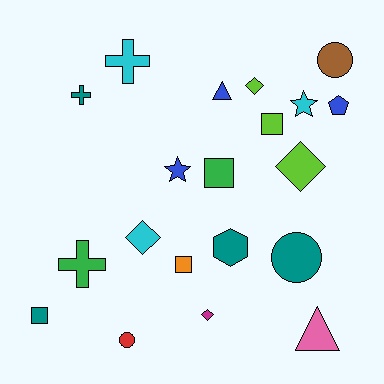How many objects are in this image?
There are 20 objects.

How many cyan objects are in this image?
There are 3 cyan objects.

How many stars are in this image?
There are 2 stars.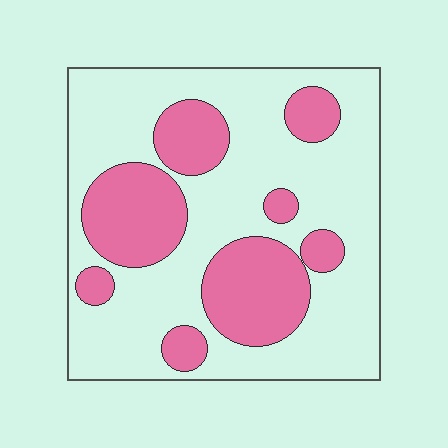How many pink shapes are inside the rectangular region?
8.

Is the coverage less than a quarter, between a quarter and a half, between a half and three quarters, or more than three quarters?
Between a quarter and a half.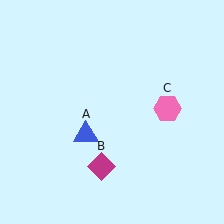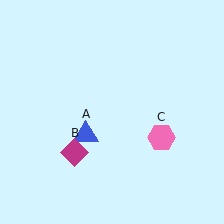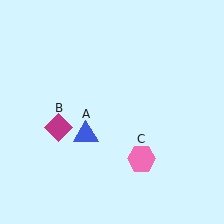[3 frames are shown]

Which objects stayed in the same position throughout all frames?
Blue triangle (object A) remained stationary.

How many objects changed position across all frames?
2 objects changed position: magenta diamond (object B), pink hexagon (object C).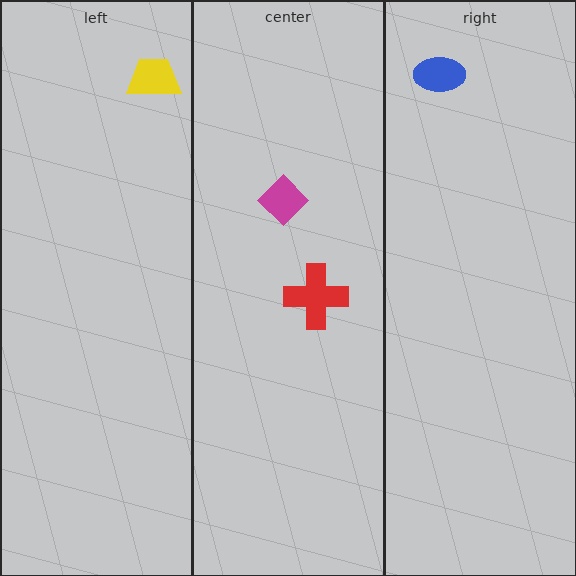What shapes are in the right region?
The blue ellipse.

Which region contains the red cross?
The center region.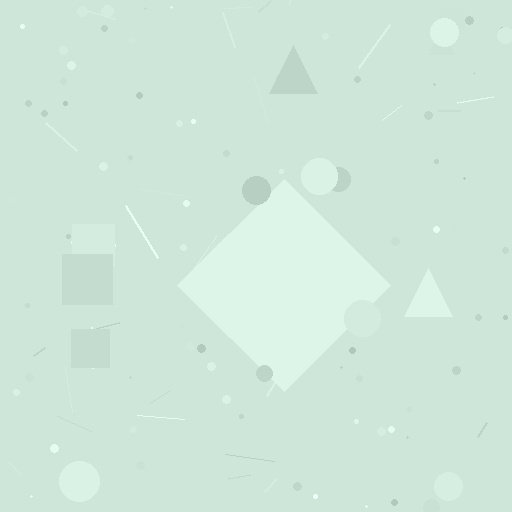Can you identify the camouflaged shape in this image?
The camouflaged shape is a diamond.